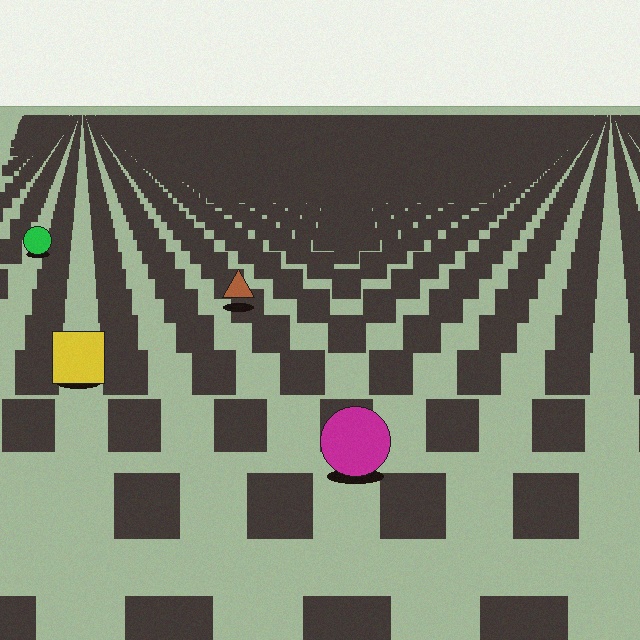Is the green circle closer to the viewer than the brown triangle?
No. The brown triangle is closer — you can tell from the texture gradient: the ground texture is coarser near it.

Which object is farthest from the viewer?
The green circle is farthest from the viewer. It appears smaller and the ground texture around it is denser.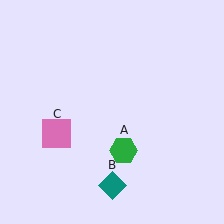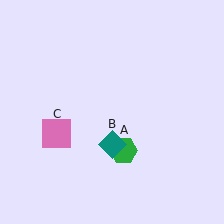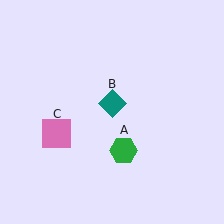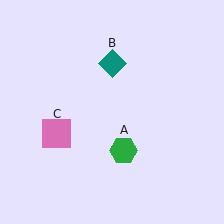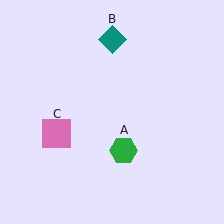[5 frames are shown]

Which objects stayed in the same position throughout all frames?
Green hexagon (object A) and pink square (object C) remained stationary.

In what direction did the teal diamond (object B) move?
The teal diamond (object B) moved up.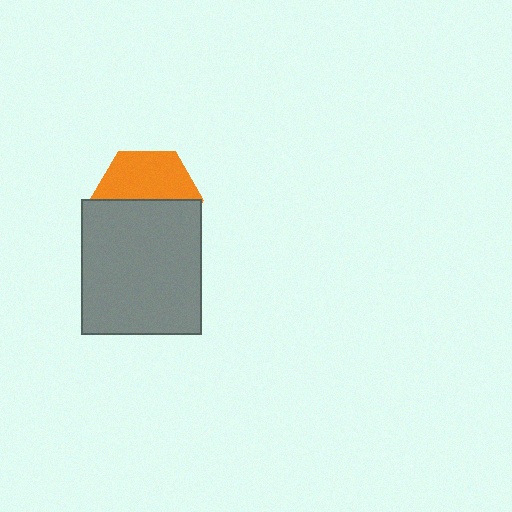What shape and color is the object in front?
The object in front is a gray rectangle.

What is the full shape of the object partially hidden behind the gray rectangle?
The partially hidden object is an orange hexagon.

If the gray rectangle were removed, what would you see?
You would see the complete orange hexagon.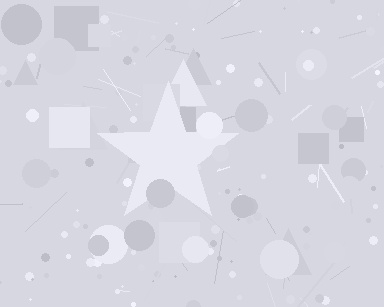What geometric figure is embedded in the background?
A star is embedded in the background.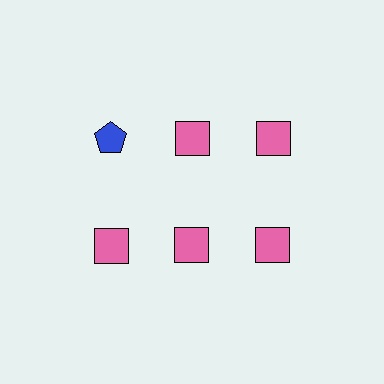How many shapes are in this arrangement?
There are 6 shapes arranged in a grid pattern.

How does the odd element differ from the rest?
It differs in both color (blue instead of pink) and shape (pentagon instead of square).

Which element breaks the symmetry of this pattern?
The blue pentagon in the top row, leftmost column breaks the symmetry. All other shapes are pink squares.